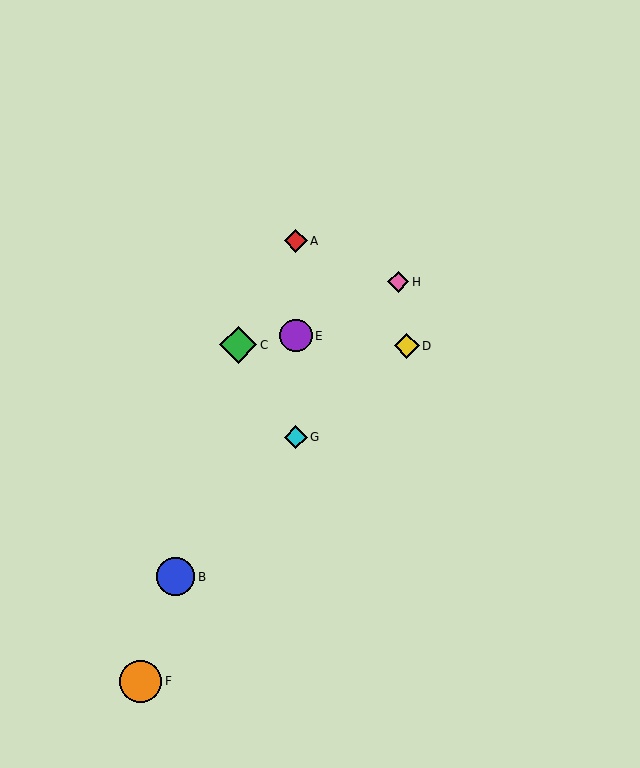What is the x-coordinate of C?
Object C is at x≈238.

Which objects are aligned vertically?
Objects A, E, G are aligned vertically.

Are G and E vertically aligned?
Yes, both are at x≈296.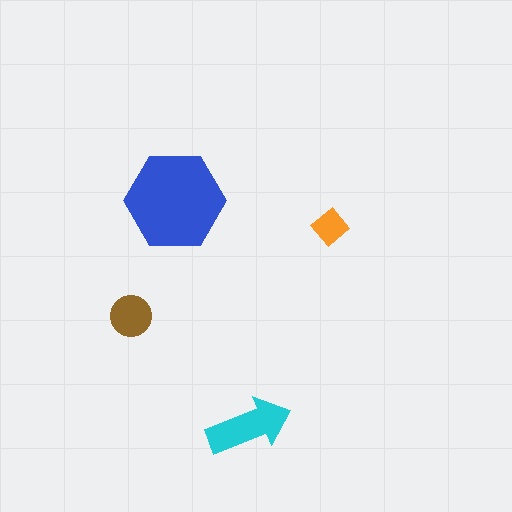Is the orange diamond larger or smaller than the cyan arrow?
Smaller.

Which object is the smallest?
The orange diamond.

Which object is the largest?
The blue hexagon.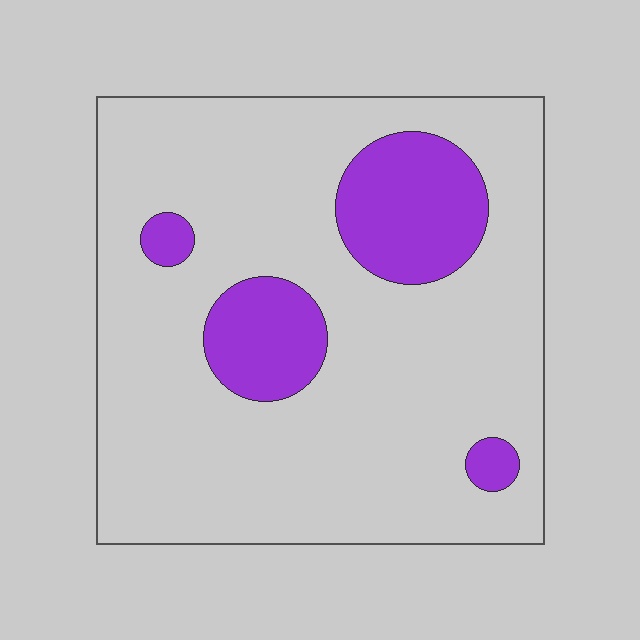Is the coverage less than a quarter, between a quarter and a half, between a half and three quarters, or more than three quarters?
Less than a quarter.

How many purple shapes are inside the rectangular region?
4.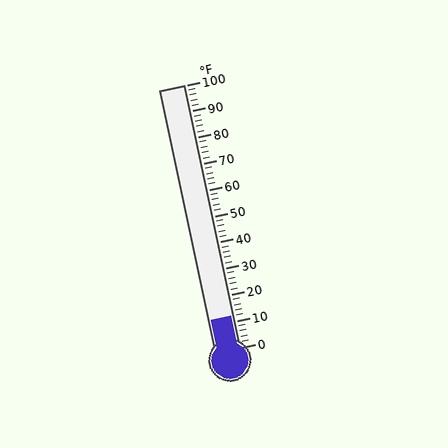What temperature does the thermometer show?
The thermometer shows approximately 12°F.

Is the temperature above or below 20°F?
The temperature is below 20°F.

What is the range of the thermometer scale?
The thermometer scale ranges from 0°F to 100°F.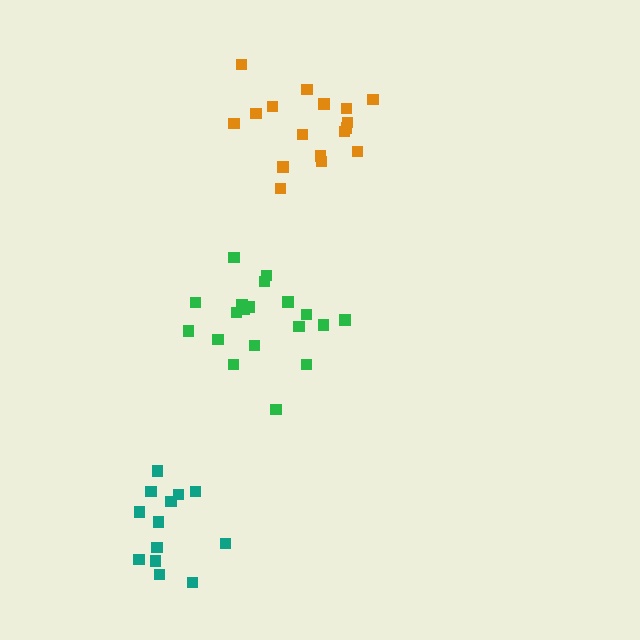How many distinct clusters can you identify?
There are 3 distinct clusters.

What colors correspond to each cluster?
The clusters are colored: orange, green, teal.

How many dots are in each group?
Group 1: 17 dots, Group 2: 19 dots, Group 3: 13 dots (49 total).